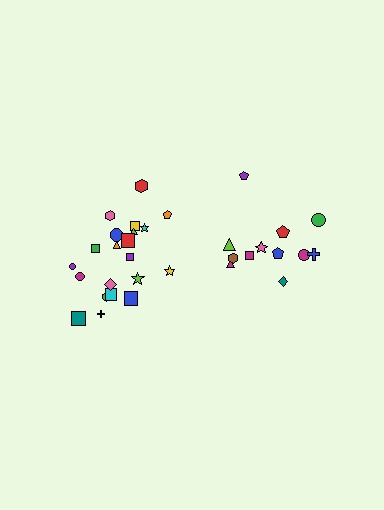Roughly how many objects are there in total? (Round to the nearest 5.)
Roughly 35 objects in total.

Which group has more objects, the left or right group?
The left group.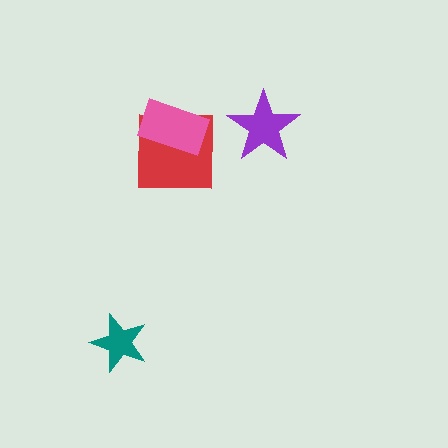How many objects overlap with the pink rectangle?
1 object overlaps with the pink rectangle.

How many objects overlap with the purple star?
0 objects overlap with the purple star.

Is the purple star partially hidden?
No, no other shape covers it.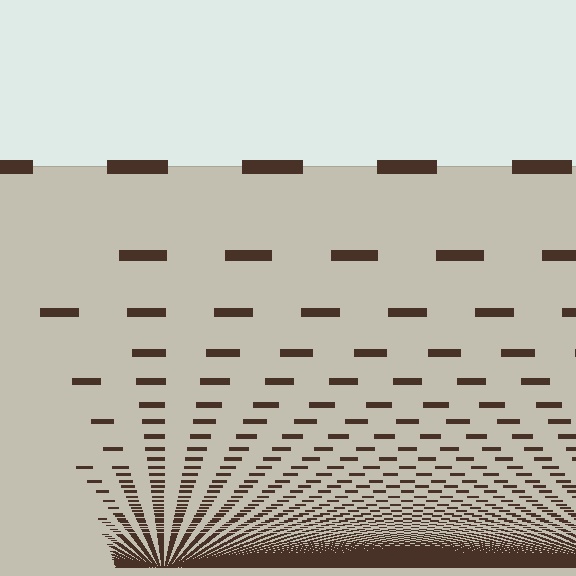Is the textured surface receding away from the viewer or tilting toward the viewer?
The surface appears to tilt toward the viewer. Texture elements get larger and sparser toward the top.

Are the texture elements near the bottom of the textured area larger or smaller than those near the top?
Smaller. The gradient is inverted — elements near the bottom are smaller and denser.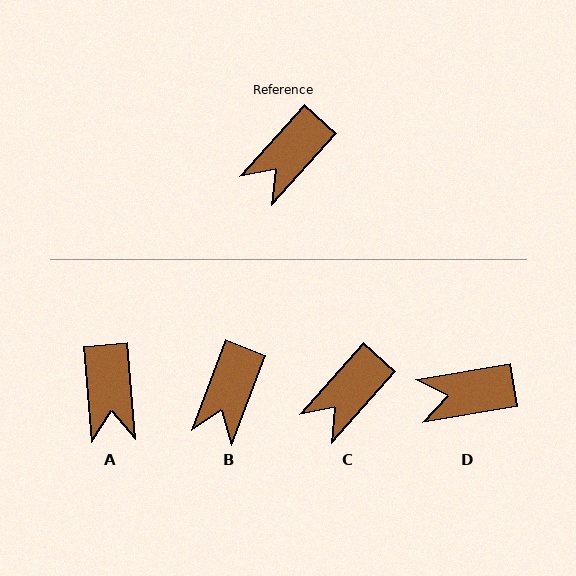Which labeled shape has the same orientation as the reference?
C.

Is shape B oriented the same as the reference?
No, it is off by about 21 degrees.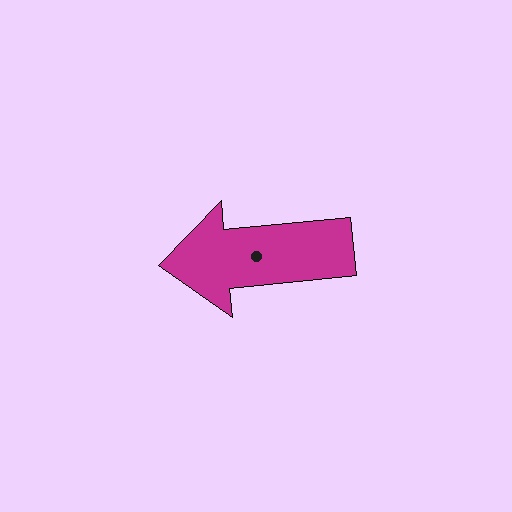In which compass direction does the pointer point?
West.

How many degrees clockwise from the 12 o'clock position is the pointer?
Approximately 265 degrees.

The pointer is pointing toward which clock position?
Roughly 9 o'clock.